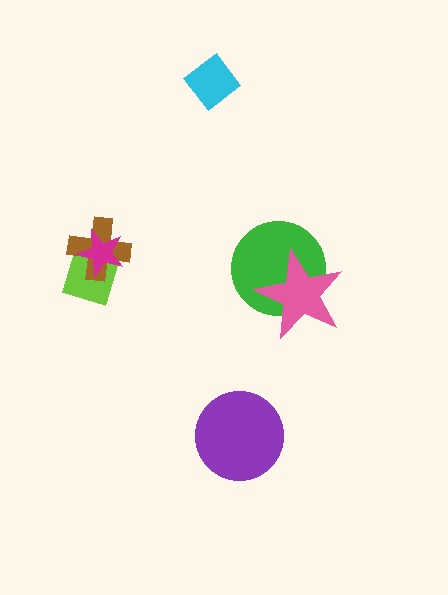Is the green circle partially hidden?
Yes, it is partially covered by another shape.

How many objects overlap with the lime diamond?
2 objects overlap with the lime diamond.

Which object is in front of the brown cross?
The magenta star is in front of the brown cross.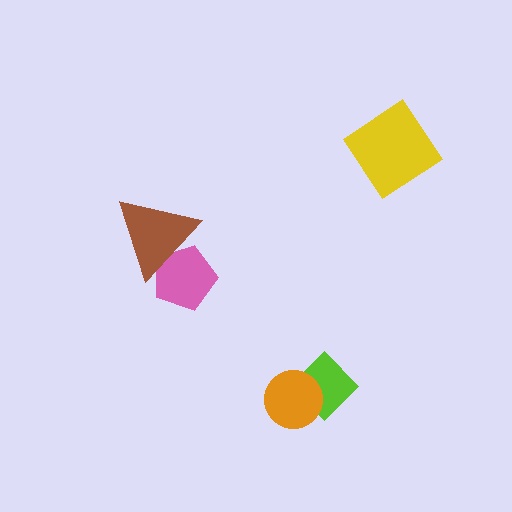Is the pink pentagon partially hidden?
Yes, it is partially covered by another shape.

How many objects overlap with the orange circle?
1 object overlaps with the orange circle.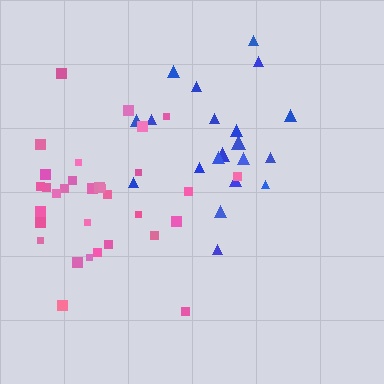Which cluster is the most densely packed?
Pink.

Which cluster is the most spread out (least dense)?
Blue.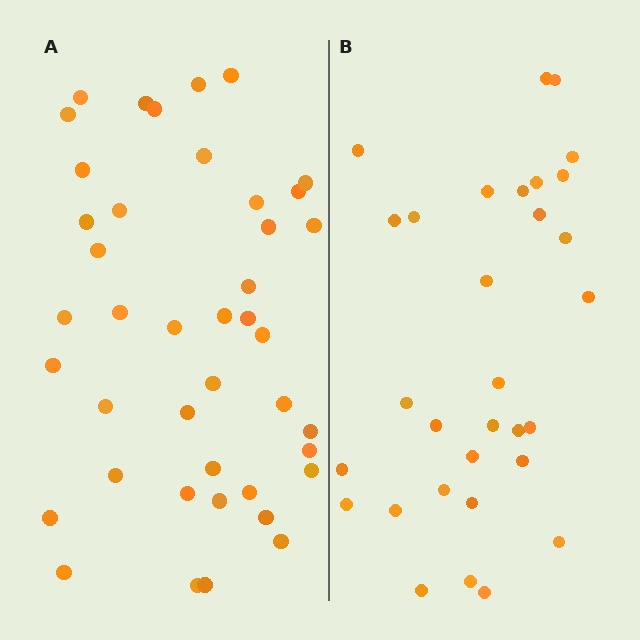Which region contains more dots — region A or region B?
Region A (the left region) has more dots.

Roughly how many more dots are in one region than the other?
Region A has roughly 12 or so more dots than region B.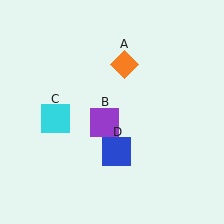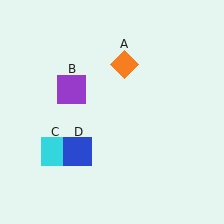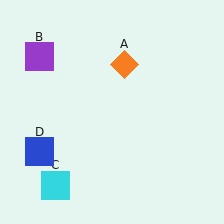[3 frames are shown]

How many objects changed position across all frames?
3 objects changed position: purple square (object B), cyan square (object C), blue square (object D).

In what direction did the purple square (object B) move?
The purple square (object B) moved up and to the left.